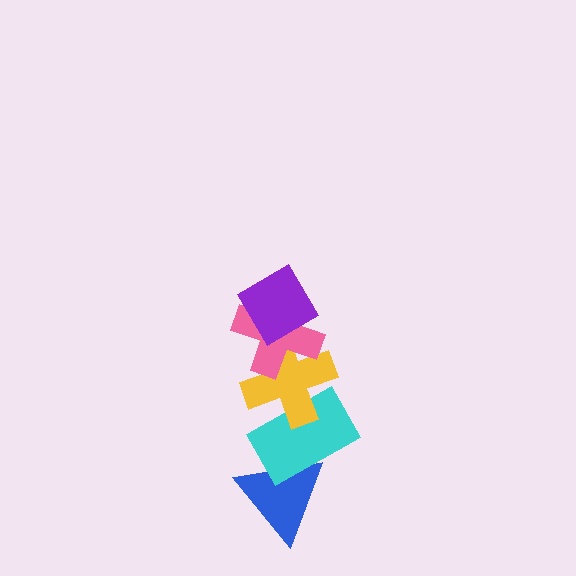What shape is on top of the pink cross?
The purple diamond is on top of the pink cross.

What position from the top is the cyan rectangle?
The cyan rectangle is 4th from the top.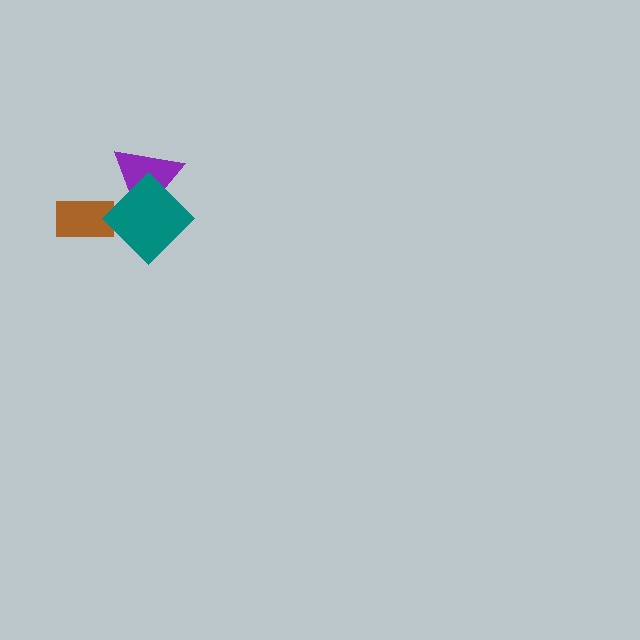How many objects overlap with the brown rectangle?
1 object overlaps with the brown rectangle.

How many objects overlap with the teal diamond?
2 objects overlap with the teal diamond.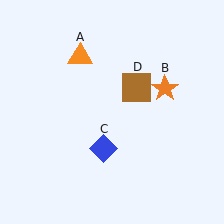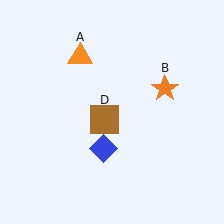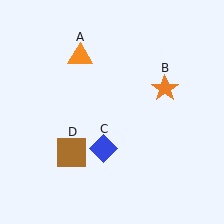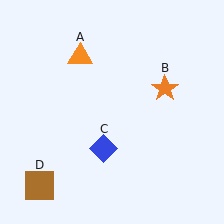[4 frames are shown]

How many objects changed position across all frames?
1 object changed position: brown square (object D).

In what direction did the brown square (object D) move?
The brown square (object D) moved down and to the left.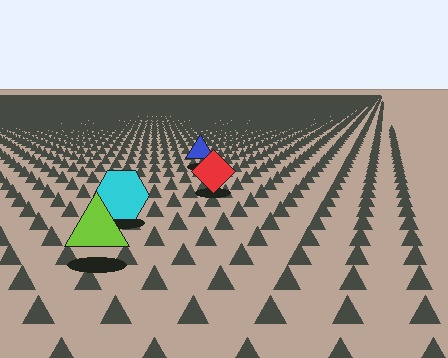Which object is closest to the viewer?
The lime triangle is closest. The texture marks near it are larger and more spread out.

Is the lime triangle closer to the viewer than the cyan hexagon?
Yes. The lime triangle is closer — you can tell from the texture gradient: the ground texture is coarser near it.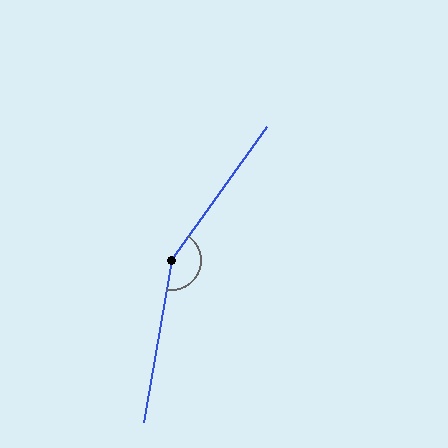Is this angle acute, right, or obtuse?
It is obtuse.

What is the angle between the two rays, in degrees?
Approximately 154 degrees.